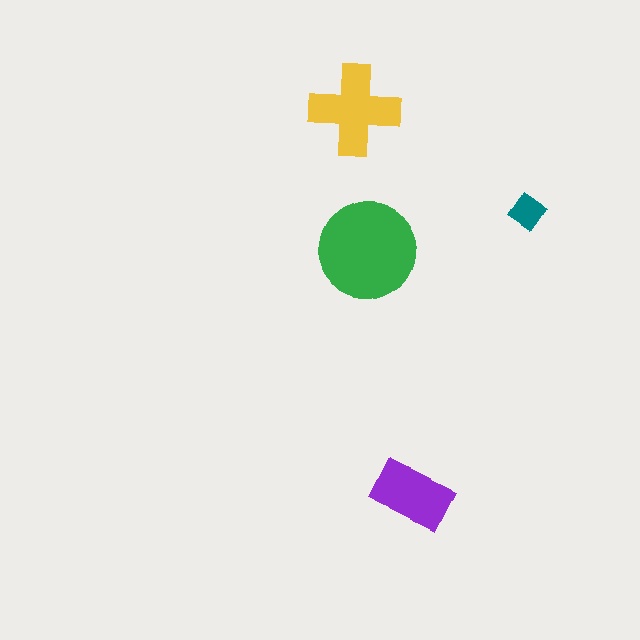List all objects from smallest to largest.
The teal diamond, the purple rectangle, the yellow cross, the green circle.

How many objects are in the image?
There are 4 objects in the image.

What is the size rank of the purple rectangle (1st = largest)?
3rd.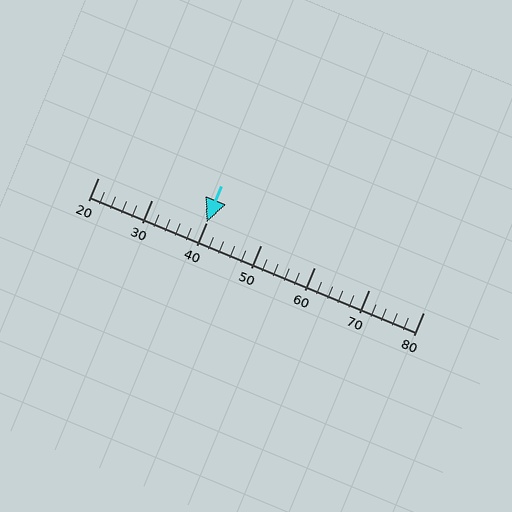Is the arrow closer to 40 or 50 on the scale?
The arrow is closer to 40.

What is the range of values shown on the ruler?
The ruler shows values from 20 to 80.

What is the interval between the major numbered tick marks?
The major tick marks are spaced 10 units apart.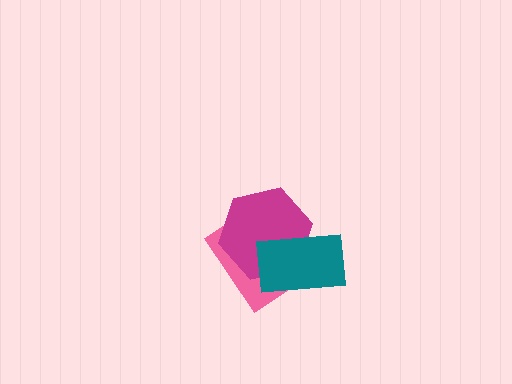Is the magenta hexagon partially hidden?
Yes, it is partially covered by another shape.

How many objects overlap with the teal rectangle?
2 objects overlap with the teal rectangle.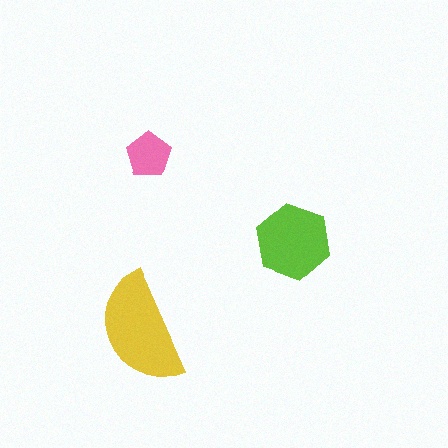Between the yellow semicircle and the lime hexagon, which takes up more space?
The yellow semicircle.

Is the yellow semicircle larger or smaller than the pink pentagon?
Larger.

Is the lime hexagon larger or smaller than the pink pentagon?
Larger.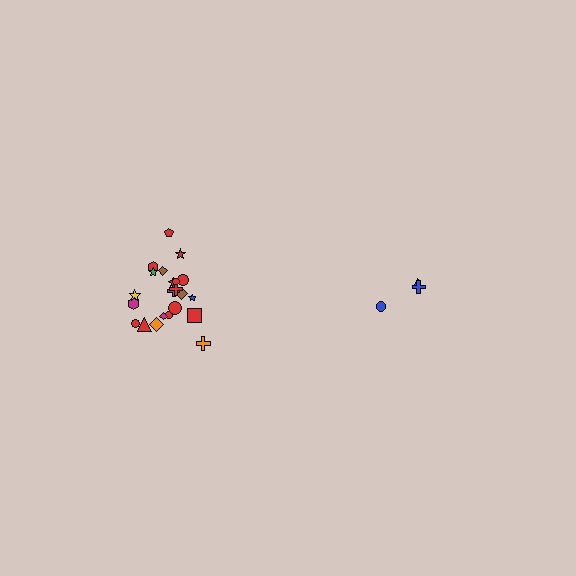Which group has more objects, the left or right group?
The left group.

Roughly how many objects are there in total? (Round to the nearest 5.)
Roughly 25 objects in total.